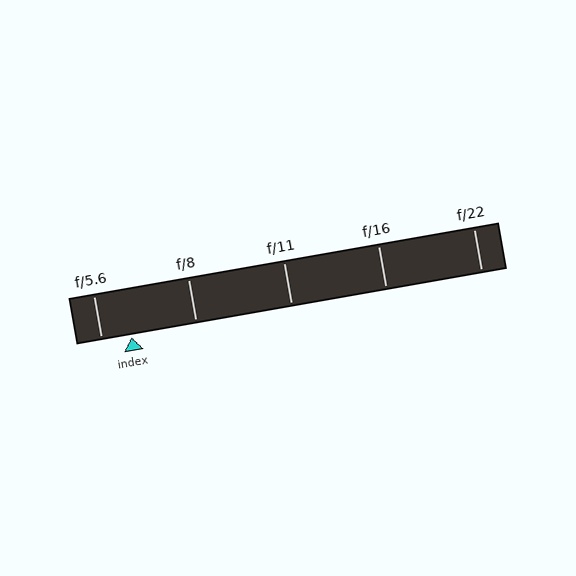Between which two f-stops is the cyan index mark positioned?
The index mark is between f/5.6 and f/8.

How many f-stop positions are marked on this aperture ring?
There are 5 f-stop positions marked.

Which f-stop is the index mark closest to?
The index mark is closest to f/5.6.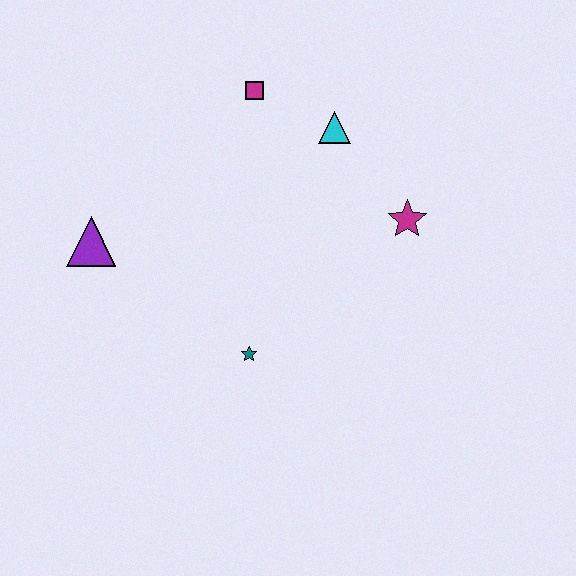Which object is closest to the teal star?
The purple triangle is closest to the teal star.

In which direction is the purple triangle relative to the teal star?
The purple triangle is to the left of the teal star.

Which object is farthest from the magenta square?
The teal star is farthest from the magenta square.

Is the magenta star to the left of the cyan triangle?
No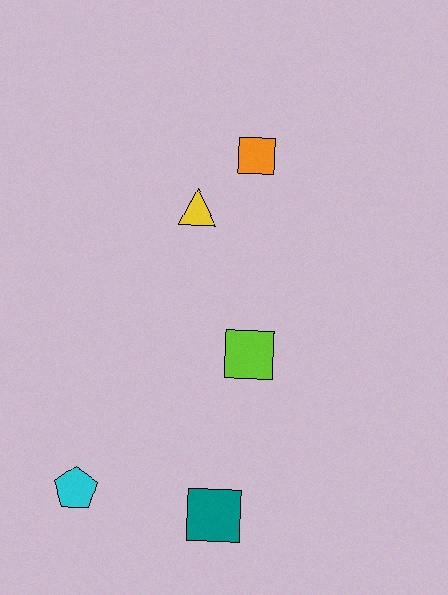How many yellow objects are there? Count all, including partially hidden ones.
There is 1 yellow object.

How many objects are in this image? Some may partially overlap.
There are 5 objects.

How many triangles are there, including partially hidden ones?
There is 1 triangle.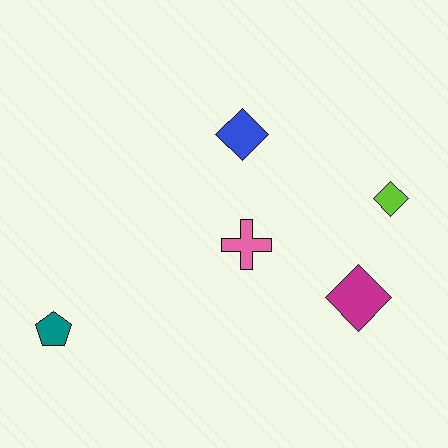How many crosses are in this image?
There is 1 cross.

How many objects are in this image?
There are 5 objects.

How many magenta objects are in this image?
There is 1 magenta object.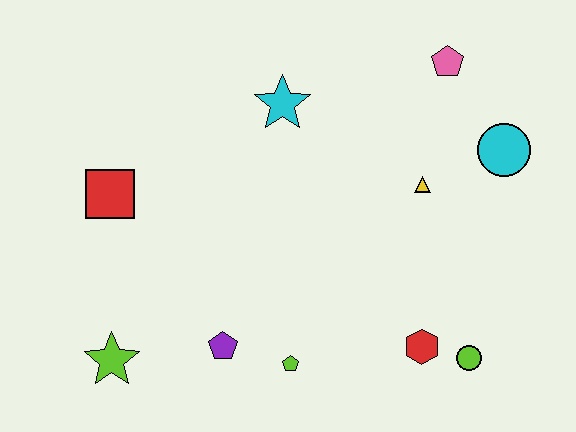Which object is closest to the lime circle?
The red hexagon is closest to the lime circle.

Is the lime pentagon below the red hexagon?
Yes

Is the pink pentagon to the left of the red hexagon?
No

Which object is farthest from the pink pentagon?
The lime star is farthest from the pink pentagon.